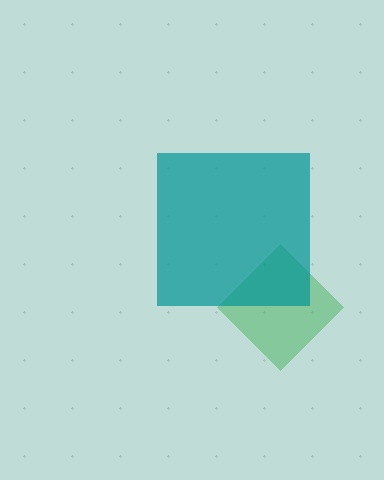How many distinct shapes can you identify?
There are 2 distinct shapes: a green diamond, a teal square.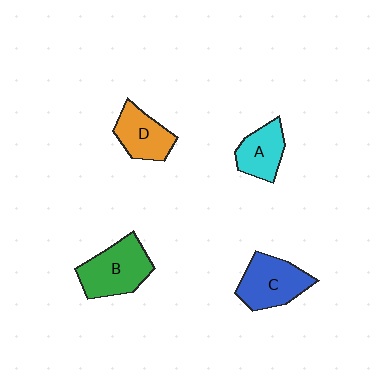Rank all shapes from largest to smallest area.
From largest to smallest: B (green), C (blue), D (orange), A (cyan).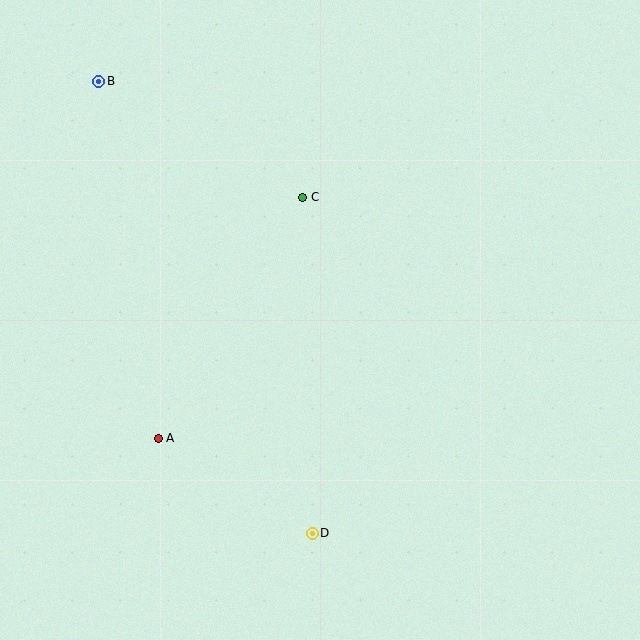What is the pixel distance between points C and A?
The distance between C and A is 281 pixels.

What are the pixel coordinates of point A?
Point A is at (158, 438).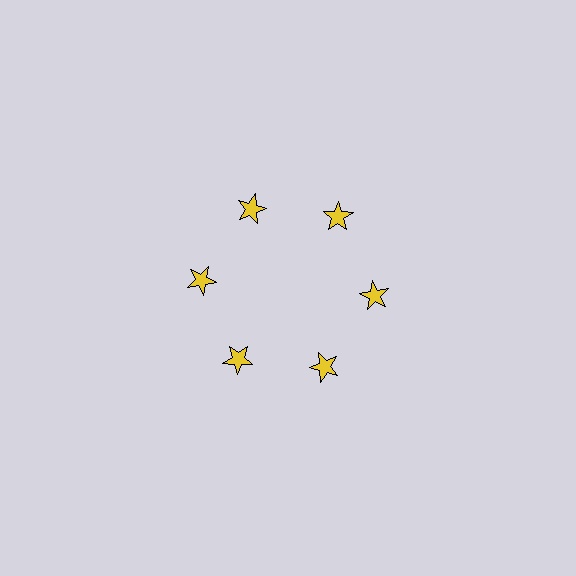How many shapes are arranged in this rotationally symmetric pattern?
There are 6 shapes, arranged in 6 groups of 1.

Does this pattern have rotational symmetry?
Yes, this pattern has 6-fold rotational symmetry. It looks the same after rotating 60 degrees around the center.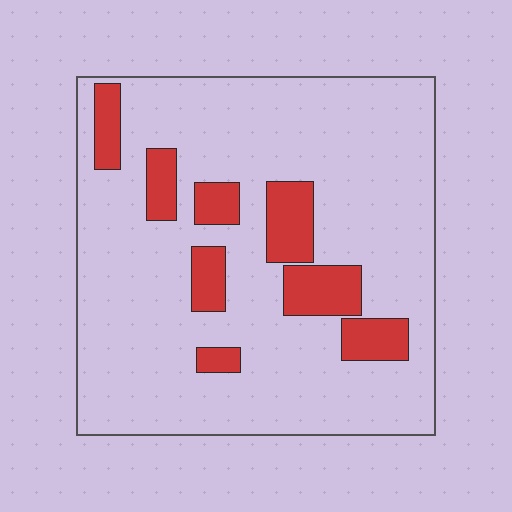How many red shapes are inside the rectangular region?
8.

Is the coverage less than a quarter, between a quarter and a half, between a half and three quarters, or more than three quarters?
Less than a quarter.